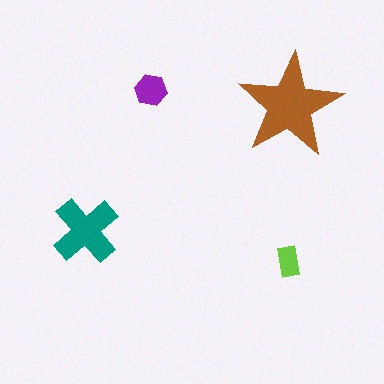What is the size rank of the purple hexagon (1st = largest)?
3rd.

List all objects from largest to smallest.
The brown star, the teal cross, the purple hexagon, the lime rectangle.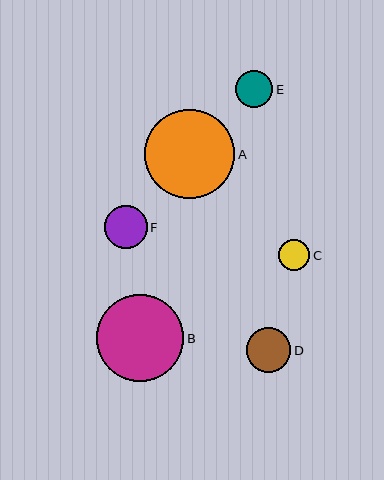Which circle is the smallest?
Circle C is the smallest with a size of approximately 31 pixels.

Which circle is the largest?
Circle A is the largest with a size of approximately 90 pixels.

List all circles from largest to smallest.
From largest to smallest: A, B, D, F, E, C.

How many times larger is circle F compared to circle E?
Circle F is approximately 1.2 times the size of circle E.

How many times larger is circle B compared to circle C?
Circle B is approximately 2.8 times the size of circle C.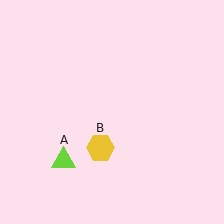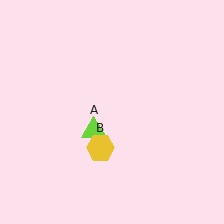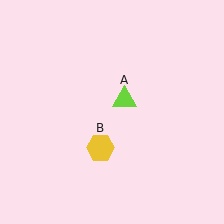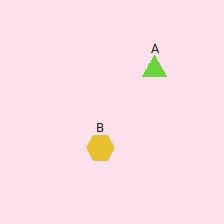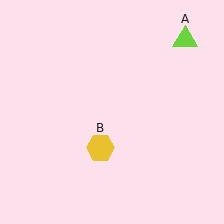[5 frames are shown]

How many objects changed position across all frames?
1 object changed position: lime triangle (object A).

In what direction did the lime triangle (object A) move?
The lime triangle (object A) moved up and to the right.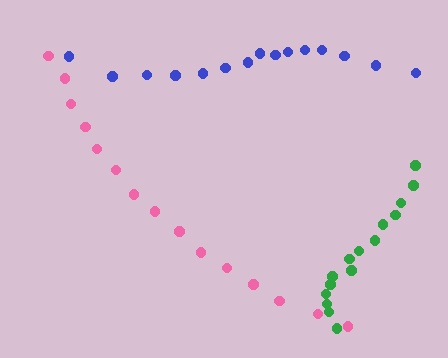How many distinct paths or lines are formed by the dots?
There are 3 distinct paths.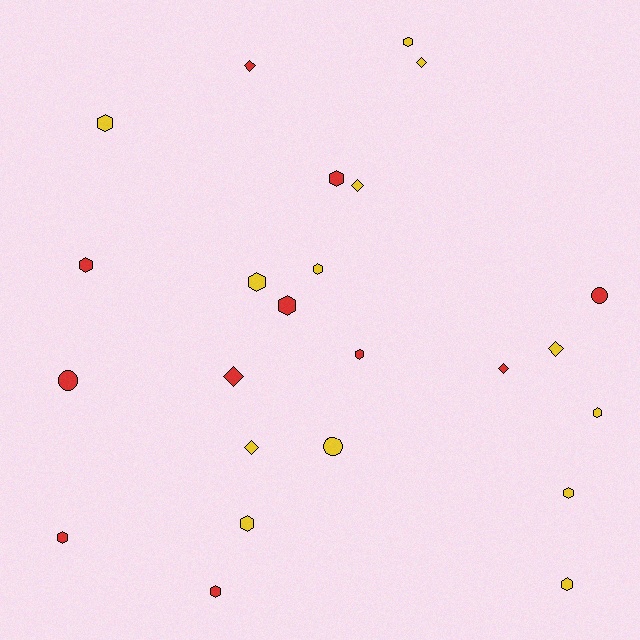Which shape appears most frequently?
Hexagon, with 14 objects.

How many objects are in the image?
There are 24 objects.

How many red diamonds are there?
There are 3 red diamonds.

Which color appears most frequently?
Yellow, with 13 objects.